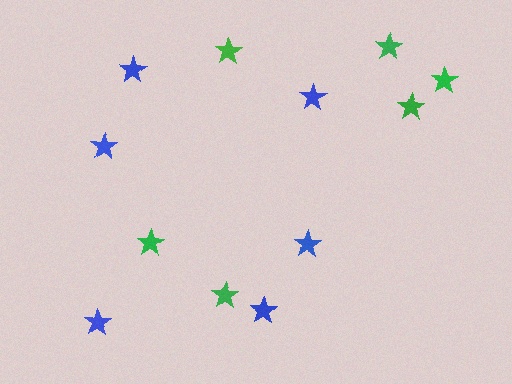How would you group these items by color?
There are 2 groups: one group of blue stars (6) and one group of green stars (6).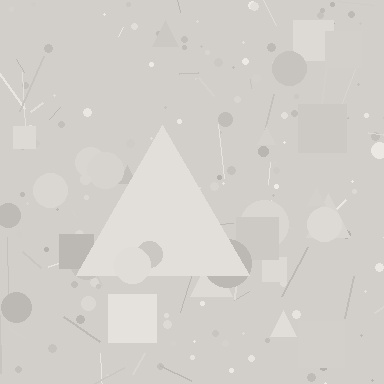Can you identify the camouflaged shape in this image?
The camouflaged shape is a triangle.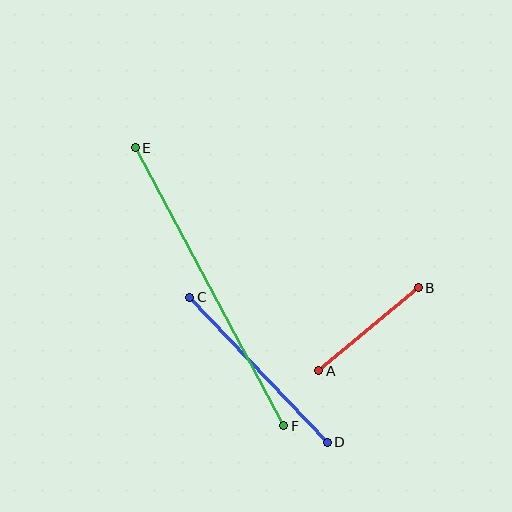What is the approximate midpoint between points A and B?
The midpoint is at approximately (368, 329) pixels.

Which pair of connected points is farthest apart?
Points E and F are farthest apart.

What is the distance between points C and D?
The distance is approximately 200 pixels.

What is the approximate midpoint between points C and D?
The midpoint is at approximately (258, 370) pixels.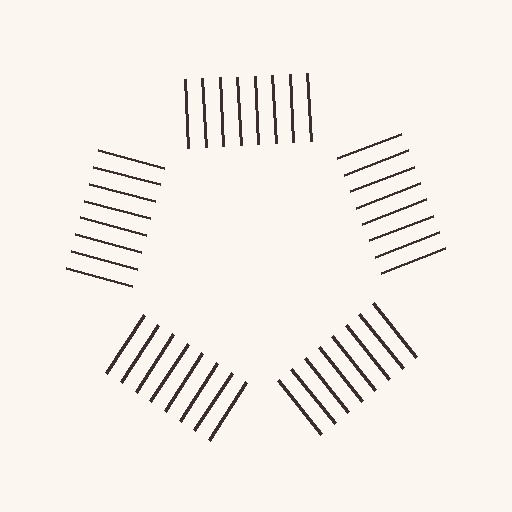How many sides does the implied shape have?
5 sides — the line-ends trace a pentagon.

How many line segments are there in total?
40 — 8 along each of the 5 edges.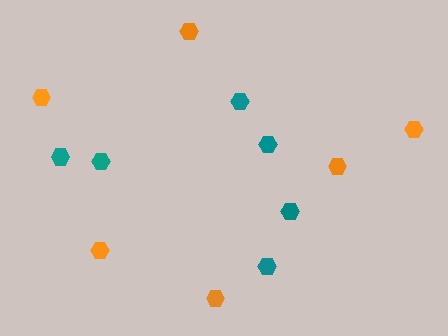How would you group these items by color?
There are 2 groups: one group of teal hexagons (6) and one group of orange hexagons (6).